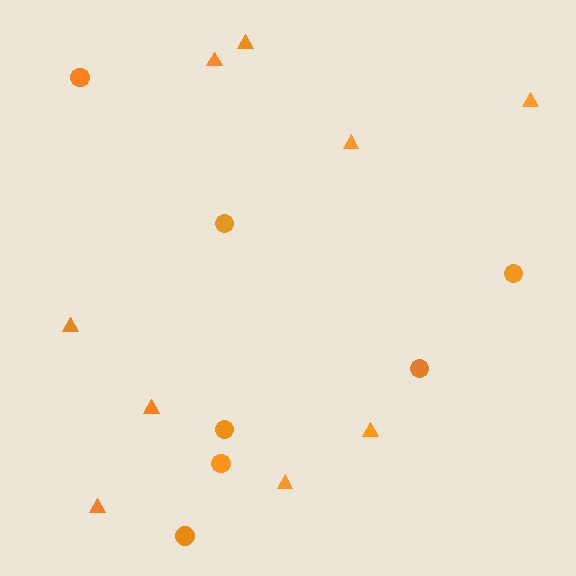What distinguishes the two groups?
There are 2 groups: one group of triangles (9) and one group of circles (7).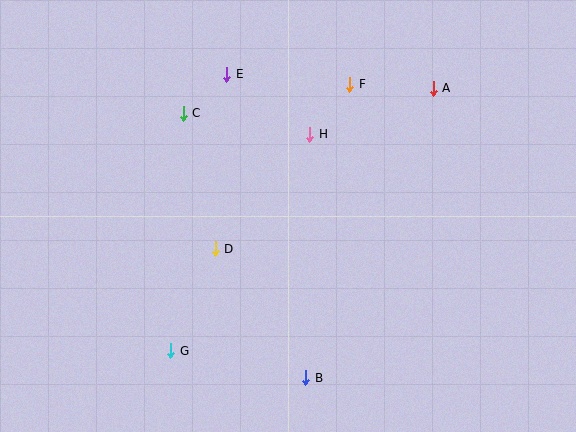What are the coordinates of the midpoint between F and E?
The midpoint between F and E is at (288, 79).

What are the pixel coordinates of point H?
Point H is at (310, 134).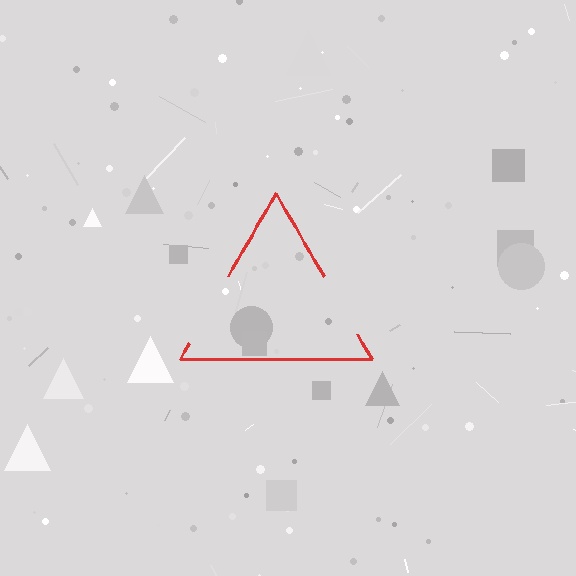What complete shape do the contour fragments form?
The contour fragments form a triangle.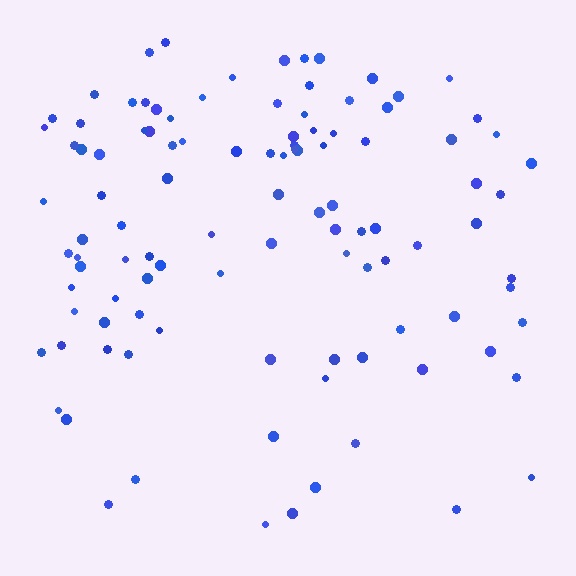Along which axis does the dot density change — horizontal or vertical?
Vertical.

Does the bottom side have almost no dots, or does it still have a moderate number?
Still a moderate number, just noticeably fewer than the top.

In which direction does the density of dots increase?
From bottom to top, with the top side densest.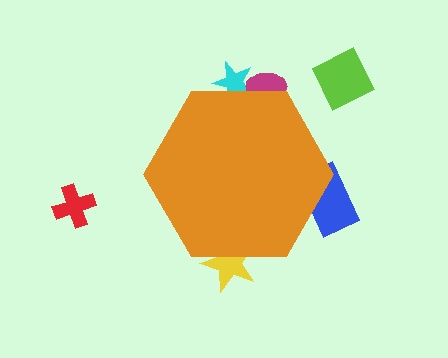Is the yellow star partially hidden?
Yes, the yellow star is partially hidden behind the orange hexagon.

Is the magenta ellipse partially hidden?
Yes, the magenta ellipse is partially hidden behind the orange hexagon.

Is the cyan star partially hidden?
Yes, the cyan star is partially hidden behind the orange hexagon.